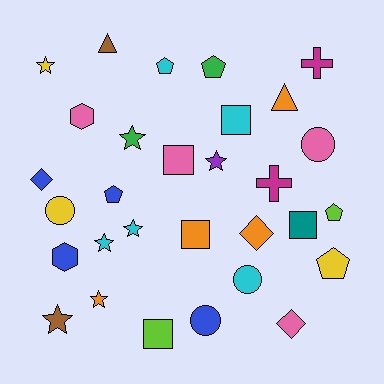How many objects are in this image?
There are 30 objects.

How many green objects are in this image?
There are 2 green objects.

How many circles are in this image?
There are 4 circles.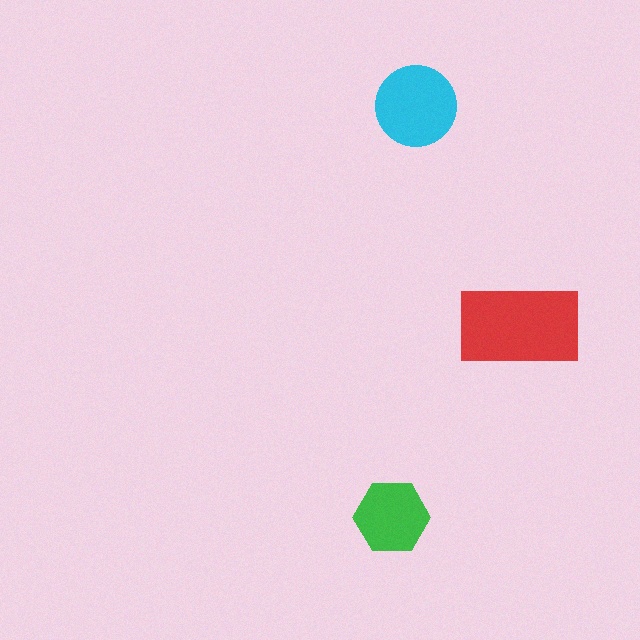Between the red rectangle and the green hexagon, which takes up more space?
The red rectangle.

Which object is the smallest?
The green hexagon.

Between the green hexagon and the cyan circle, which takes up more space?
The cyan circle.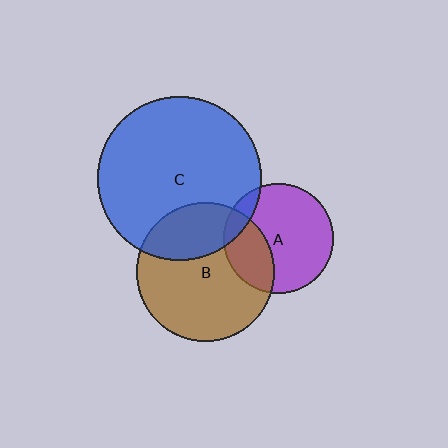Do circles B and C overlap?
Yes.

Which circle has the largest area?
Circle C (blue).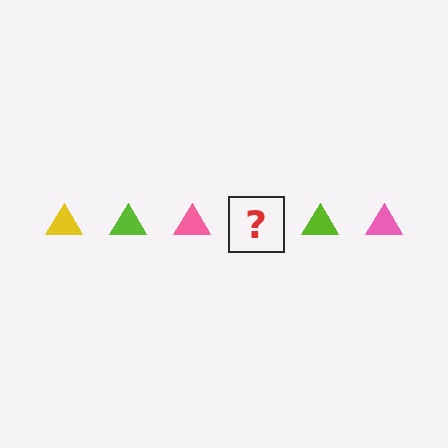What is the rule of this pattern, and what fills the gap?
The rule is that the pattern cycles through yellow, lime, pink triangles. The gap should be filled with a yellow triangle.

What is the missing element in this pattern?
The missing element is a yellow triangle.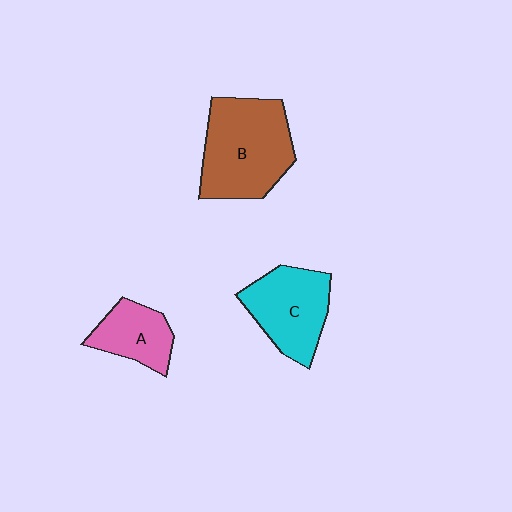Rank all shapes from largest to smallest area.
From largest to smallest: B (brown), C (cyan), A (pink).